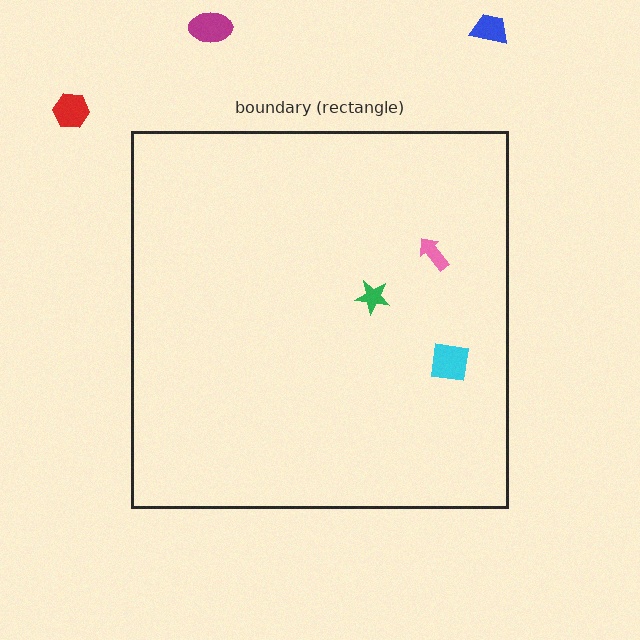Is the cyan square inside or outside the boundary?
Inside.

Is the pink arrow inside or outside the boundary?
Inside.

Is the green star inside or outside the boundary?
Inside.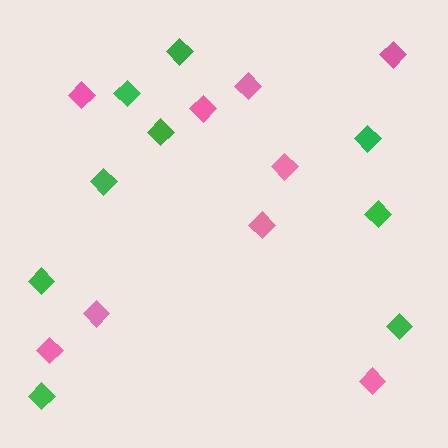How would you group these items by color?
There are 2 groups: one group of pink diamonds (9) and one group of green diamonds (9).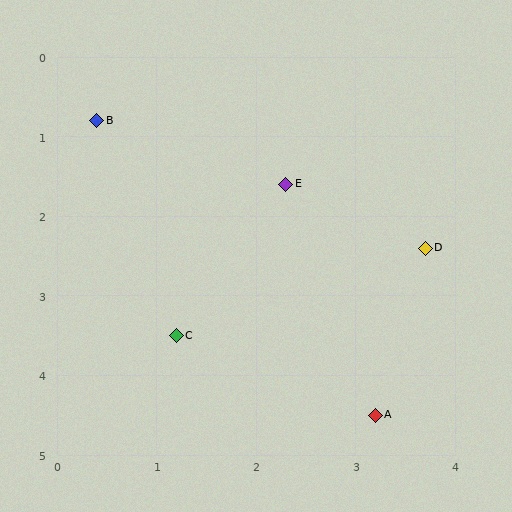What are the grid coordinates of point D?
Point D is at approximately (3.7, 2.4).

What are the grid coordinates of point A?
Point A is at approximately (3.2, 4.5).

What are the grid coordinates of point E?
Point E is at approximately (2.3, 1.6).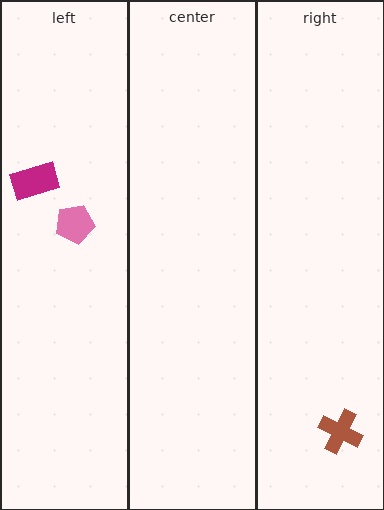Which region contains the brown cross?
The right region.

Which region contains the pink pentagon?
The left region.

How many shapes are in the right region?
1.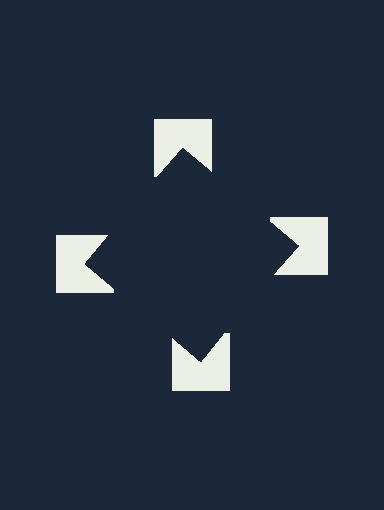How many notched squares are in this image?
There are 4 — one at each vertex of the illusory square.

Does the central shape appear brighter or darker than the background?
It typically appears slightly darker than the background, even though no actual brightness change is drawn.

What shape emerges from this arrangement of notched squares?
An illusory square — its edges are inferred from the aligned wedge cuts in the notched squares, not physically drawn.